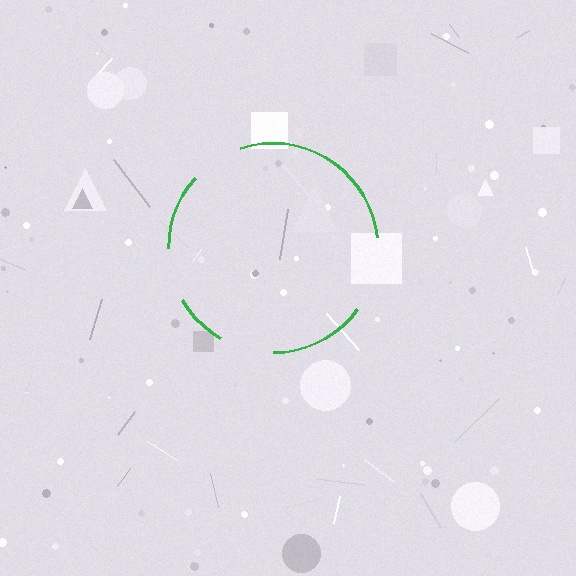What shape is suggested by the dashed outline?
The dashed outline suggests a circle.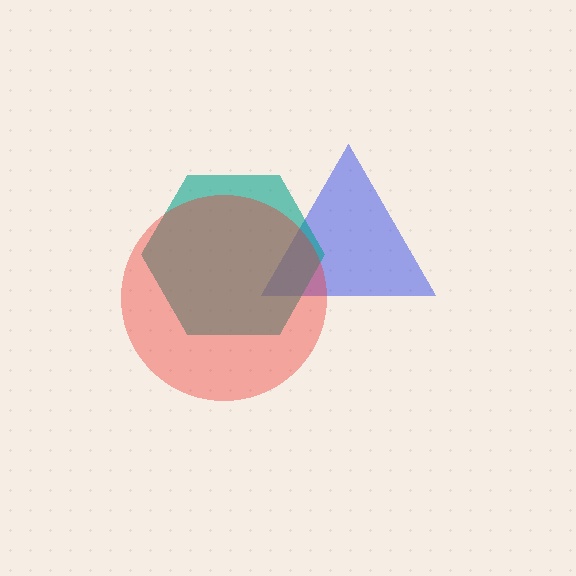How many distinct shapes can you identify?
There are 3 distinct shapes: a blue triangle, a teal hexagon, a red circle.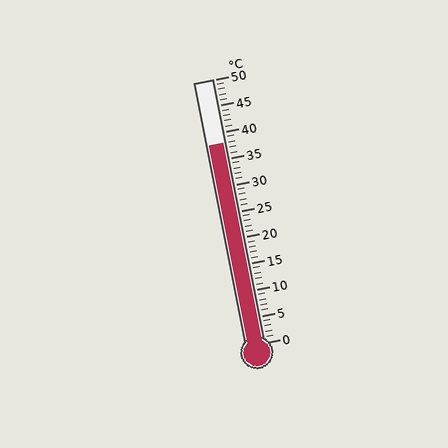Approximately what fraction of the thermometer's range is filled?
The thermometer is filled to approximately 75% of its range.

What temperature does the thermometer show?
The thermometer shows approximately 38°C.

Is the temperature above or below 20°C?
The temperature is above 20°C.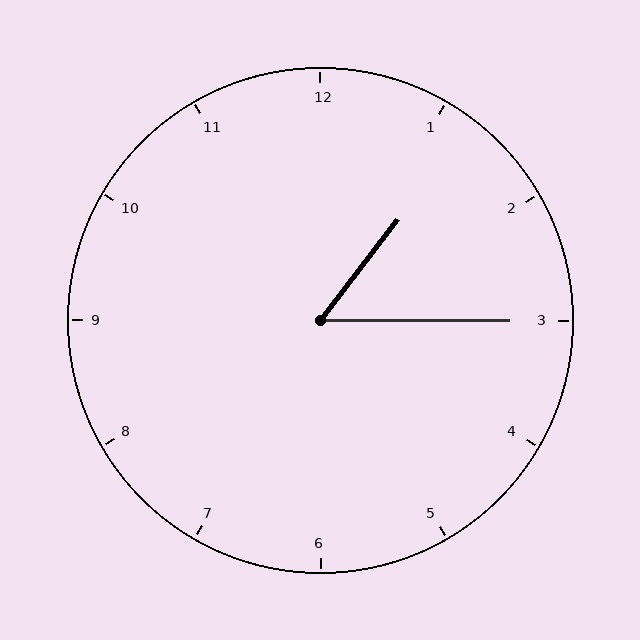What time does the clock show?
1:15.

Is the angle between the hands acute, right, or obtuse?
It is acute.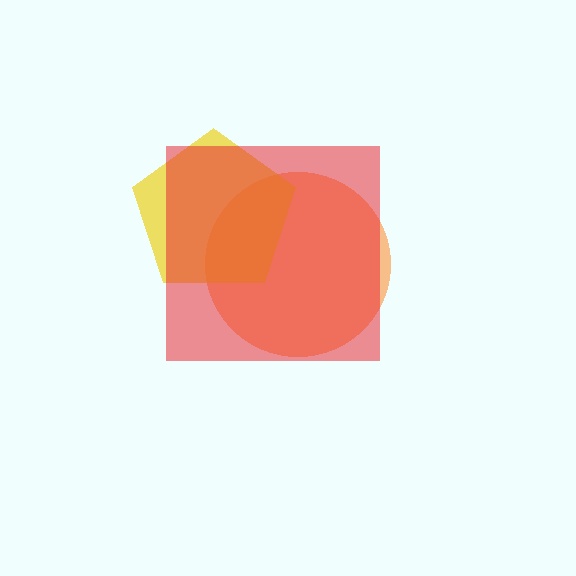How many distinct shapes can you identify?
There are 3 distinct shapes: an orange circle, a yellow pentagon, a red square.